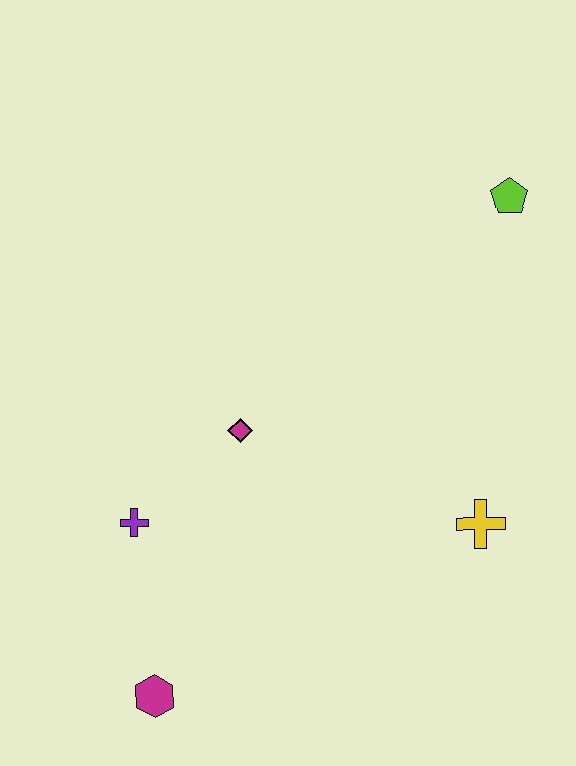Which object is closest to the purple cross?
The magenta diamond is closest to the purple cross.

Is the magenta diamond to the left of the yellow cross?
Yes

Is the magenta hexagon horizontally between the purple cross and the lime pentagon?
Yes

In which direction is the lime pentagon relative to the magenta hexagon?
The lime pentagon is above the magenta hexagon.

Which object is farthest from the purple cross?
The lime pentagon is farthest from the purple cross.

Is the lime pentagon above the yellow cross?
Yes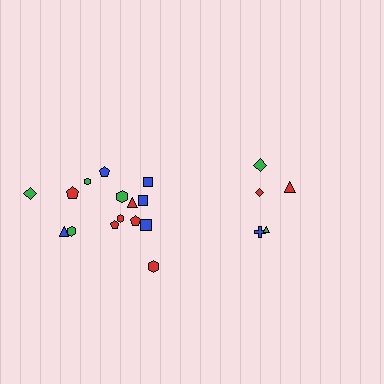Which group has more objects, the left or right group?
The left group.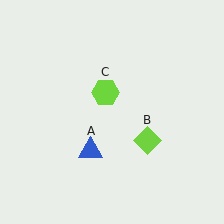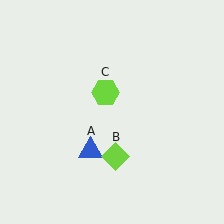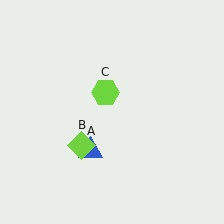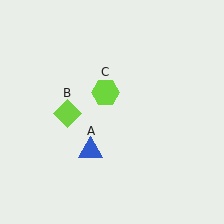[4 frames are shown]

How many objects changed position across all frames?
1 object changed position: lime diamond (object B).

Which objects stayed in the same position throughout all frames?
Blue triangle (object A) and lime hexagon (object C) remained stationary.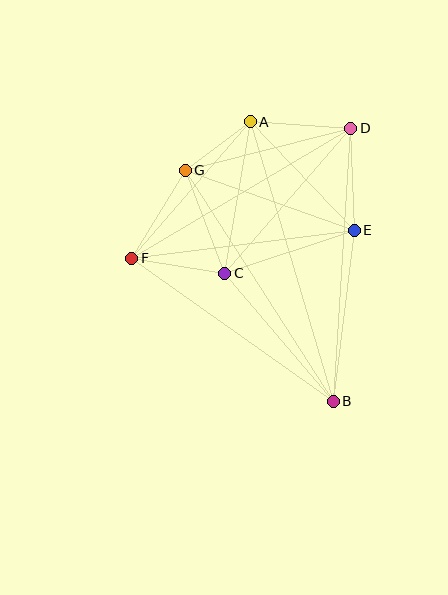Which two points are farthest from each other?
Points A and B are farthest from each other.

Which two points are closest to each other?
Points A and G are closest to each other.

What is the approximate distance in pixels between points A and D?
The distance between A and D is approximately 101 pixels.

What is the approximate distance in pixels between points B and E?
The distance between B and E is approximately 172 pixels.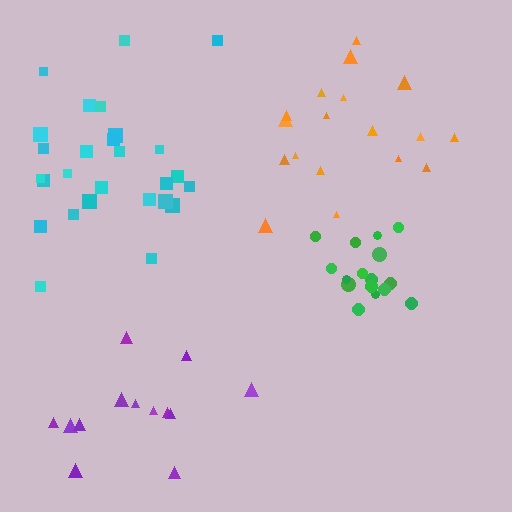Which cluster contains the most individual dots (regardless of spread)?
Cyan (27).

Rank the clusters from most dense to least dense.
green, cyan, orange, purple.